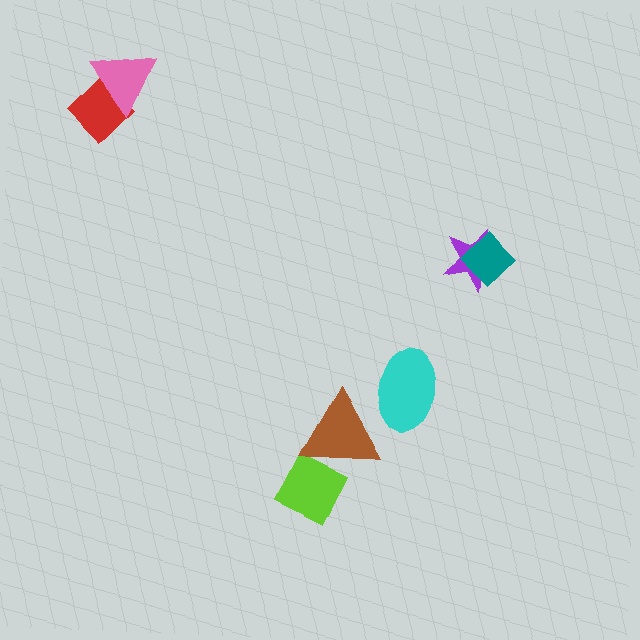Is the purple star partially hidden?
Yes, it is partially covered by another shape.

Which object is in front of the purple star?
The teal diamond is in front of the purple star.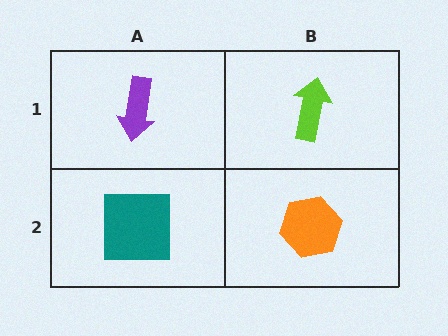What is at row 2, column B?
An orange hexagon.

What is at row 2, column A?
A teal square.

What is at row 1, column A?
A purple arrow.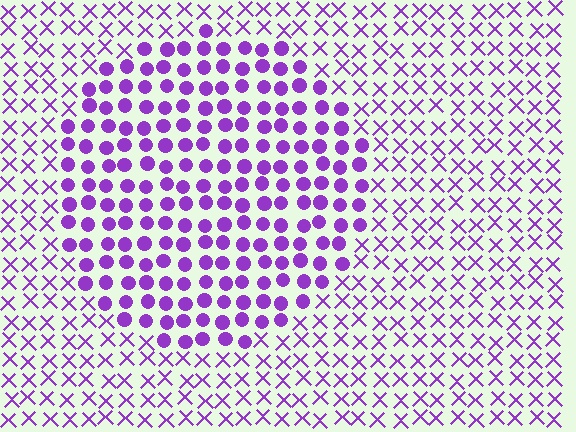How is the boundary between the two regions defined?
The boundary is defined by a change in element shape: circles inside vs. X marks outside. All elements share the same color and spacing.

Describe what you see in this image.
The image is filled with small purple elements arranged in a uniform grid. A circle-shaped region contains circles, while the surrounding area contains X marks. The boundary is defined purely by the change in element shape.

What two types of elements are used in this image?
The image uses circles inside the circle region and X marks outside it.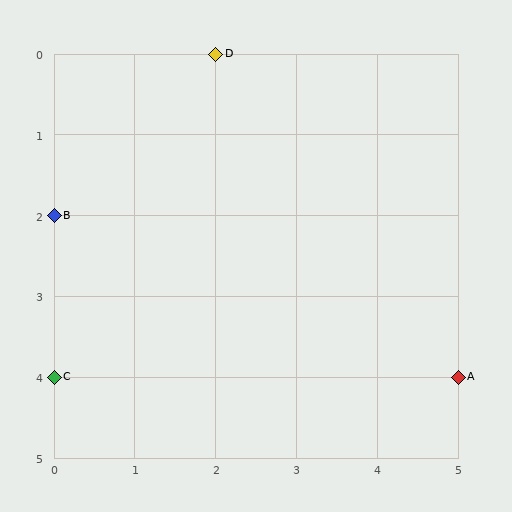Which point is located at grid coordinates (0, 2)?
Point B is at (0, 2).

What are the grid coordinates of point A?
Point A is at grid coordinates (5, 4).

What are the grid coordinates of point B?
Point B is at grid coordinates (0, 2).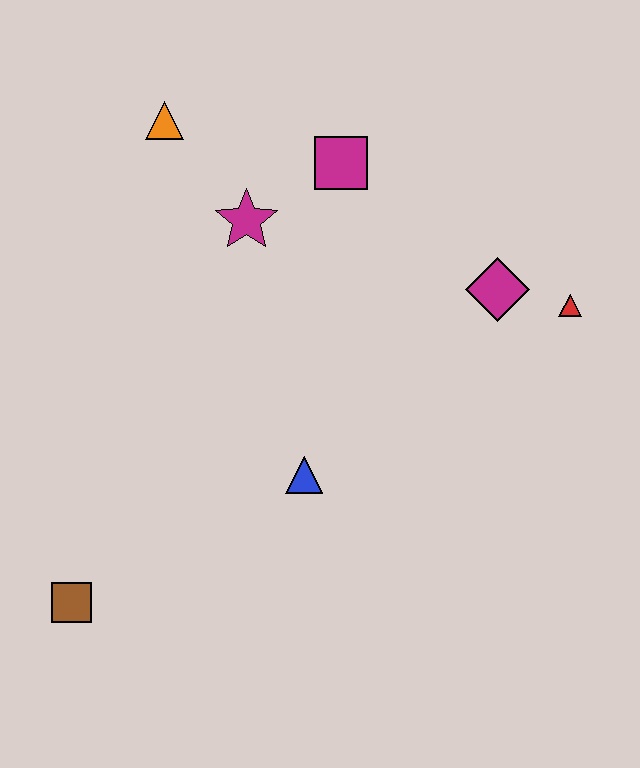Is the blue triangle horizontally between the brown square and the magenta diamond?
Yes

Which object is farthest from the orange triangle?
The brown square is farthest from the orange triangle.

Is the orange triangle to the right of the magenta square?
No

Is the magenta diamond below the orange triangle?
Yes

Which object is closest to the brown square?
The blue triangle is closest to the brown square.